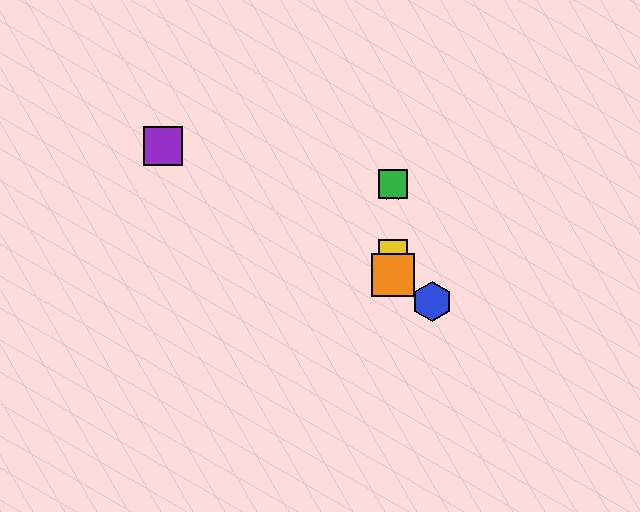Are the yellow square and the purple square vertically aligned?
No, the yellow square is at x≈393 and the purple square is at x≈163.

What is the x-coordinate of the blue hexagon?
The blue hexagon is at x≈432.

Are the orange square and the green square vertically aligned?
Yes, both are at x≈393.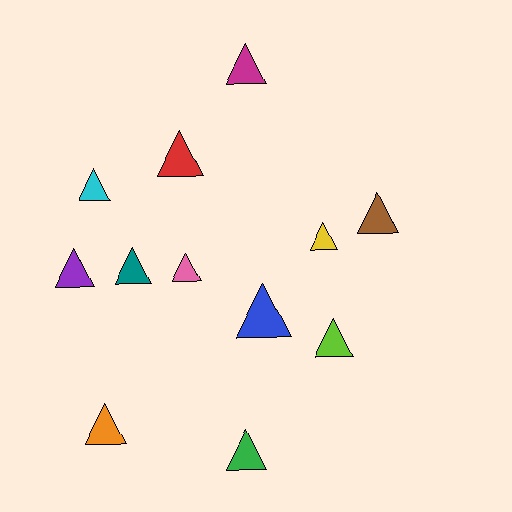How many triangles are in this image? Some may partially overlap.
There are 12 triangles.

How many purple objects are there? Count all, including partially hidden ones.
There is 1 purple object.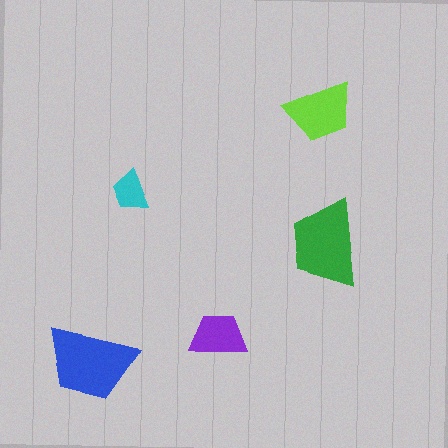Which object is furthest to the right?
The green trapezoid is rightmost.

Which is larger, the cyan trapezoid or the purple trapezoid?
The purple one.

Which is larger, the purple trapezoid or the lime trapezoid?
The lime one.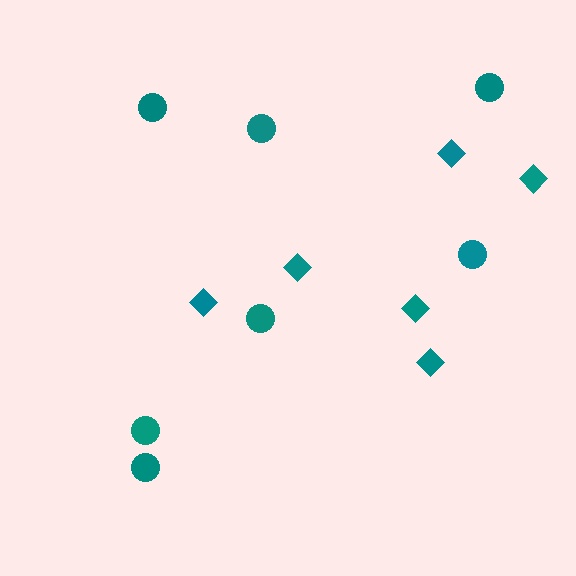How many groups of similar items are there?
There are 2 groups: one group of diamonds (6) and one group of circles (7).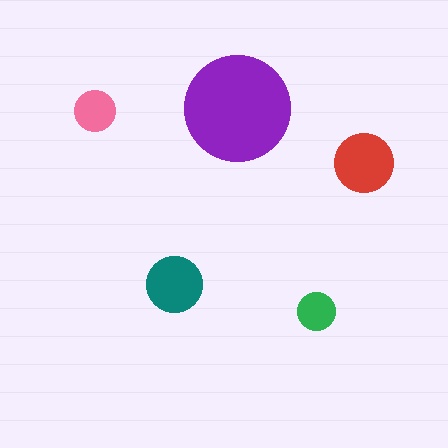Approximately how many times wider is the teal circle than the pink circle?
About 1.5 times wider.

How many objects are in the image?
There are 5 objects in the image.